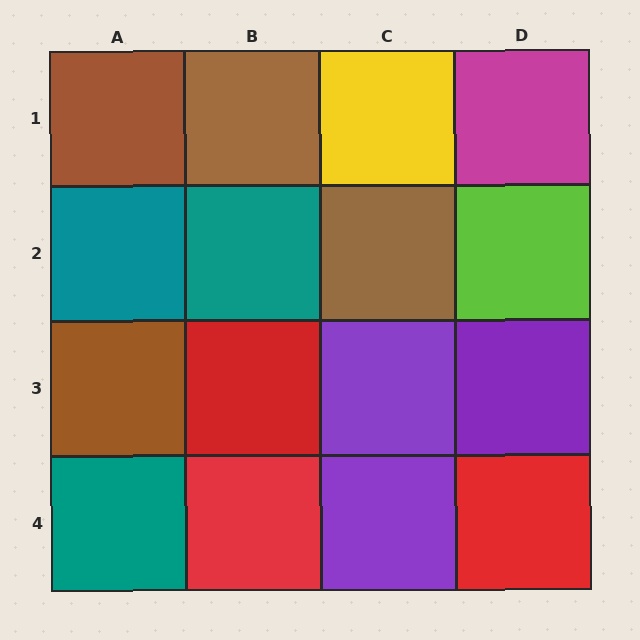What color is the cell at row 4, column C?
Purple.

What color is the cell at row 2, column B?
Teal.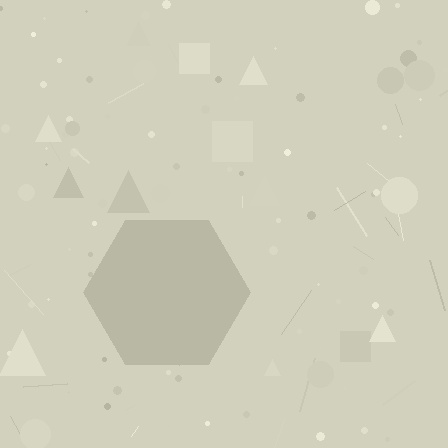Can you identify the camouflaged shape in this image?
The camouflaged shape is a hexagon.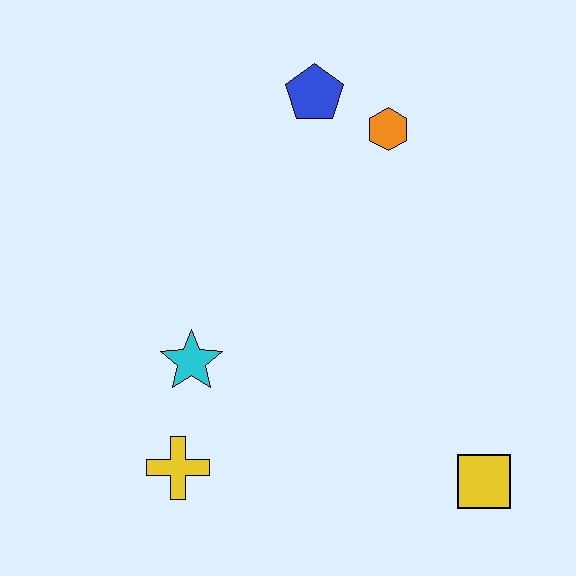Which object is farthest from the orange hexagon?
The yellow cross is farthest from the orange hexagon.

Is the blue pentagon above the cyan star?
Yes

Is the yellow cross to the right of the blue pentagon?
No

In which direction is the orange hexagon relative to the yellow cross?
The orange hexagon is above the yellow cross.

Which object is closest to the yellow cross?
The cyan star is closest to the yellow cross.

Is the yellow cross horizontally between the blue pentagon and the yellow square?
No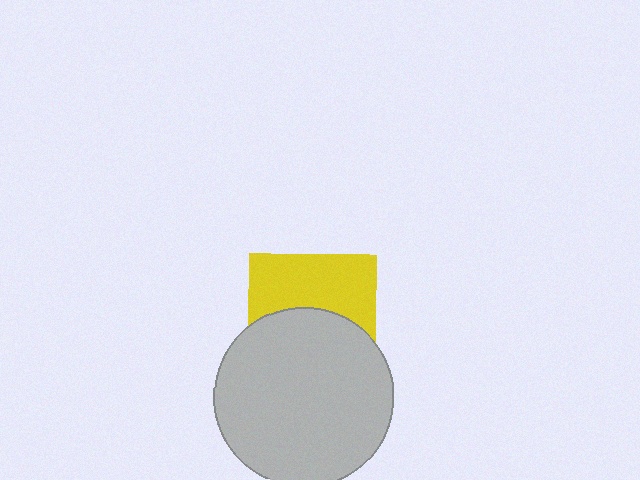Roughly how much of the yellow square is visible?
About half of it is visible (roughly 49%).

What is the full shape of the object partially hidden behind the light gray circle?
The partially hidden object is a yellow square.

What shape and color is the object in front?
The object in front is a light gray circle.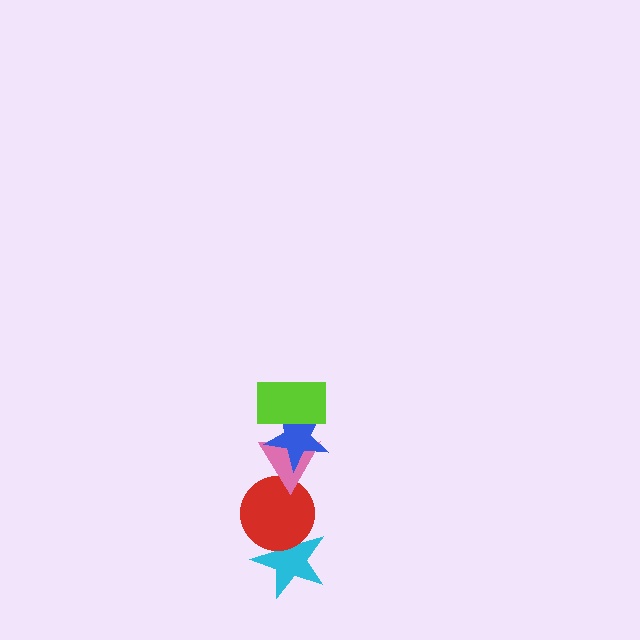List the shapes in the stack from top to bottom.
From top to bottom: the lime rectangle, the blue star, the pink triangle, the red circle, the cyan star.